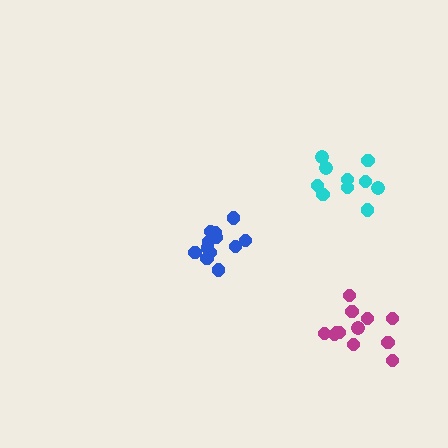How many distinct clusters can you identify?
There are 3 distinct clusters.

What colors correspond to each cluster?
The clusters are colored: magenta, blue, cyan.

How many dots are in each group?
Group 1: 12 dots, Group 2: 12 dots, Group 3: 10 dots (34 total).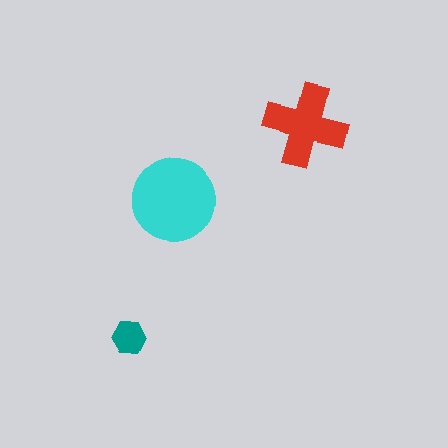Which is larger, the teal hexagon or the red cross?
The red cross.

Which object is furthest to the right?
The red cross is rightmost.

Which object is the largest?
The cyan circle.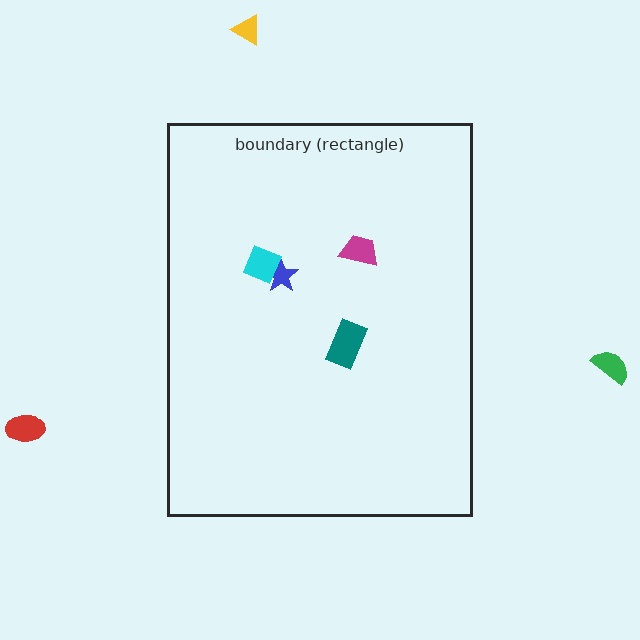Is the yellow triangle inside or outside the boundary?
Outside.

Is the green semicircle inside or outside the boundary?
Outside.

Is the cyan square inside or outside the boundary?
Inside.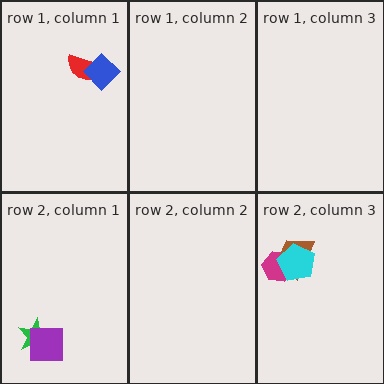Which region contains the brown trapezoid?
The row 2, column 3 region.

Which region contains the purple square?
The row 2, column 1 region.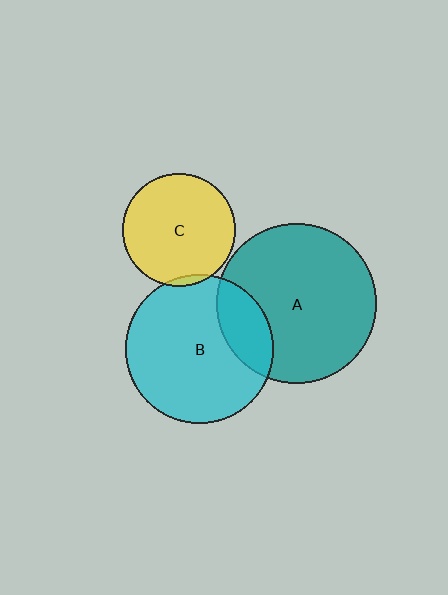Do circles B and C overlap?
Yes.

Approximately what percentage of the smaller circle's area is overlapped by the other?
Approximately 5%.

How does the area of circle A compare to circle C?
Approximately 2.0 times.